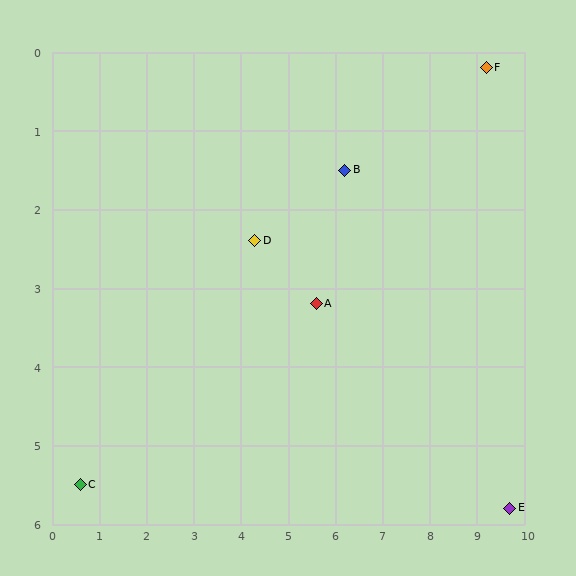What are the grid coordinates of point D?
Point D is at approximately (4.3, 2.4).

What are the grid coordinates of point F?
Point F is at approximately (9.2, 0.2).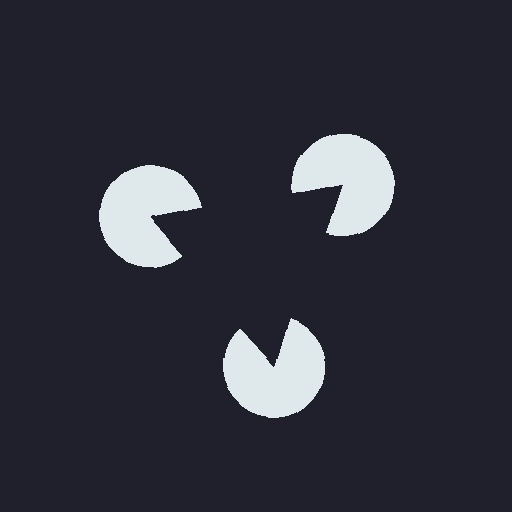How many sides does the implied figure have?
3 sides.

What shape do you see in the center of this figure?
An illusory triangle — its edges are inferred from the aligned wedge cuts in the pac-man discs, not physically drawn.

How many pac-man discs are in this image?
There are 3 — one at each vertex of the illusory triangle.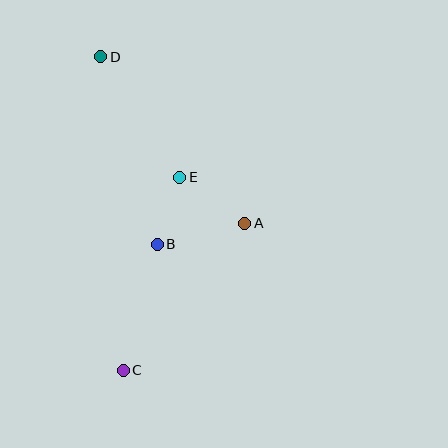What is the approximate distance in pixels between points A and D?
The distance between A and D is approximately 220 pixels.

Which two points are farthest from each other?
Points C and D are farthest from each other.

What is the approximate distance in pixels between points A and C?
The distance between A and C is approximately 191 pixels.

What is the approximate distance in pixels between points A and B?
The distance between A and B is approximately 90 pixels.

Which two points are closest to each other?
Points B and E are closest to each other.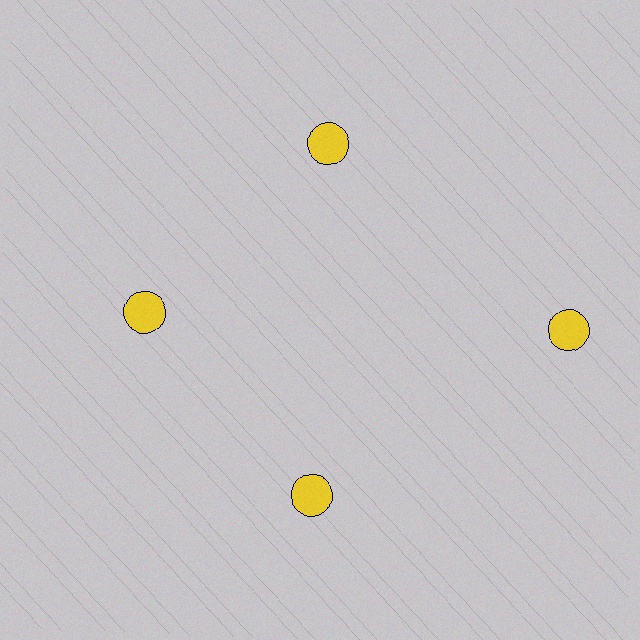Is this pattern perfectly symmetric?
No. The 4 yellow circles are arranged in a ring, but one element near the 3 o'clock position is pushed outward from the center, breaking the 4-fold rotational symmetry.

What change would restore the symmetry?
The symmetry would be restored by moving it inward, back onto the ring so that all 4 circles sit at equal angles and equal distance from the center.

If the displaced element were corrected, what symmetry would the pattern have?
It would have 4-fold rotational symmetry — the pattern would map onto itself every 90 degrees.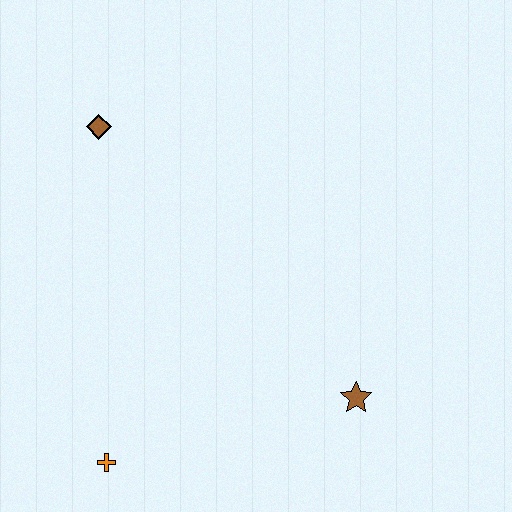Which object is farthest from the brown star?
The brown diamond is farthest from the brown star.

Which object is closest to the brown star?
The orange cross is closest to the brown star.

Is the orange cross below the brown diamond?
Yes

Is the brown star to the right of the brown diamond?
Yes